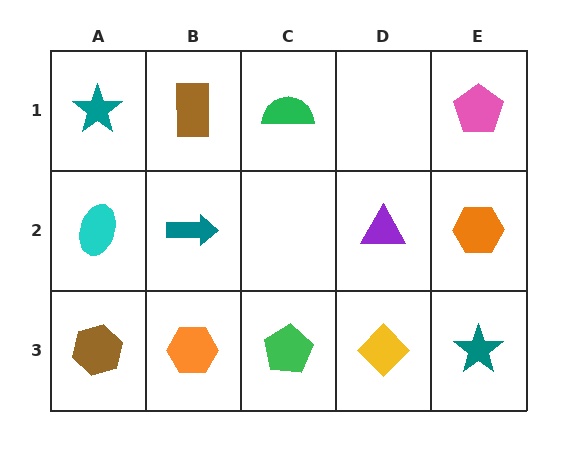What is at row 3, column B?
An orange hexagon.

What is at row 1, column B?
A brown rectangle.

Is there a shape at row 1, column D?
No, that cell is empty.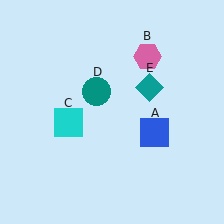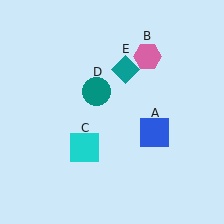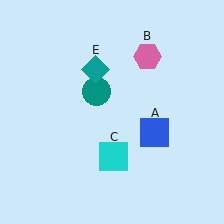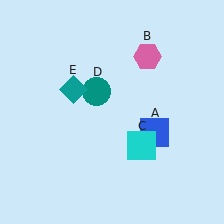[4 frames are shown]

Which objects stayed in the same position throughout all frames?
Blue square (object A) and pink hexagon (object B) and teal circle (object D) remained stationary.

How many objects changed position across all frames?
2 objects changed position: cyan square (object C), teal diamond (object E).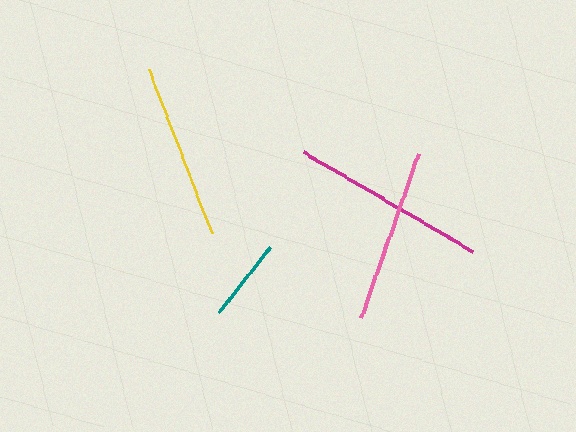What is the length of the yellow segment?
The yellow segment is approximately 175 pixels long.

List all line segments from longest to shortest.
From longest to shortest: magenta, yellow, pink, teal.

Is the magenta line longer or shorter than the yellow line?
The magenta line is longer than the yellow line.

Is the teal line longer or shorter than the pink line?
The pink line is longer than the teal line.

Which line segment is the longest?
The magenta line is the longest at approximately 196 pixels.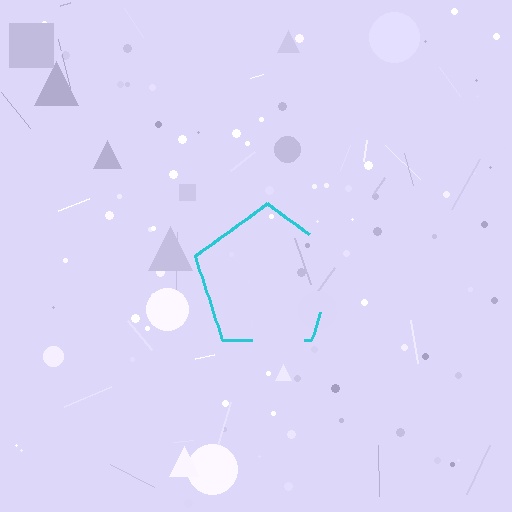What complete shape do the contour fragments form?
The contour fragments form a pentagon.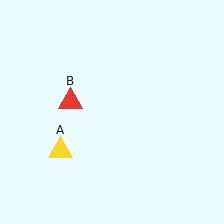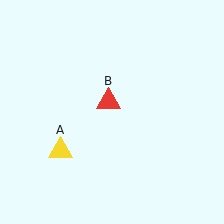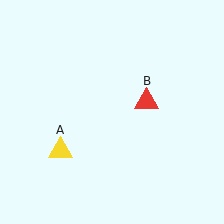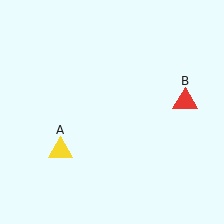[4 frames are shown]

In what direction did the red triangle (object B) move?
The red triangle (object B) moved right.